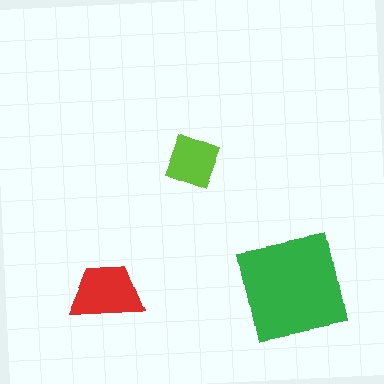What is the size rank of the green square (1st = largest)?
1st.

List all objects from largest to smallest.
The green square, the red trapezoid, the lime square.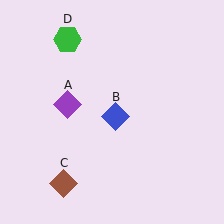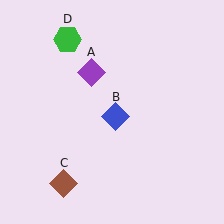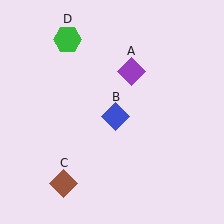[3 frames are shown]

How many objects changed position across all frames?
1 object changed position: purple diamond (object A).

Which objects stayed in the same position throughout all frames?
Blue diamond (object B) and brown diamond (object C) and green hexagon (object D) remained stationary.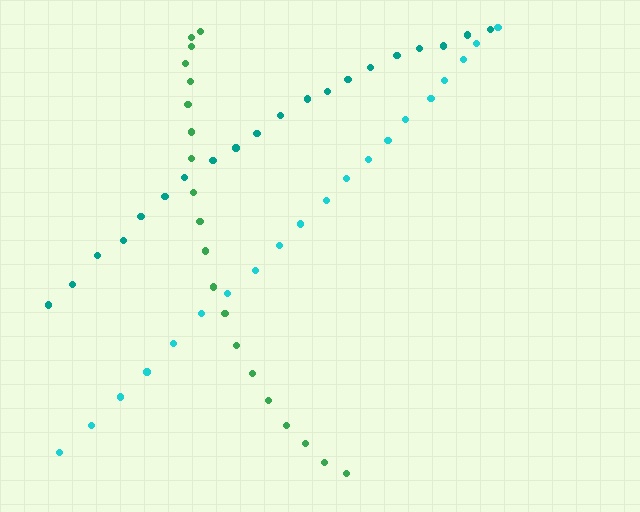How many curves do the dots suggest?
There are 3 distinct paths.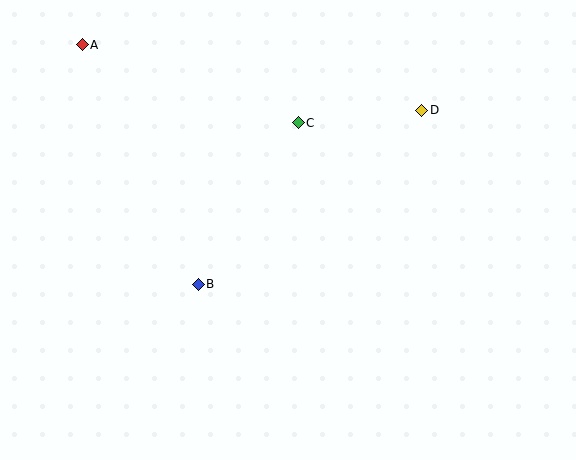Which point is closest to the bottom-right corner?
Point D is closest to the bottom-right corner.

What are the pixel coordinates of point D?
Point D is at (422, 110).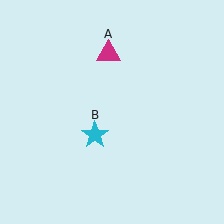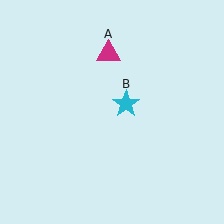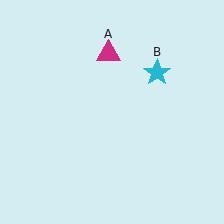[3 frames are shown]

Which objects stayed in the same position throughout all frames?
Magenta triangle (object A) remained stationary.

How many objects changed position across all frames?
1 object changed position: cyan star (object B).